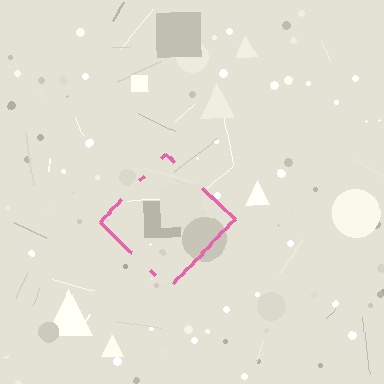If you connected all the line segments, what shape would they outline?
They would outline a diamond.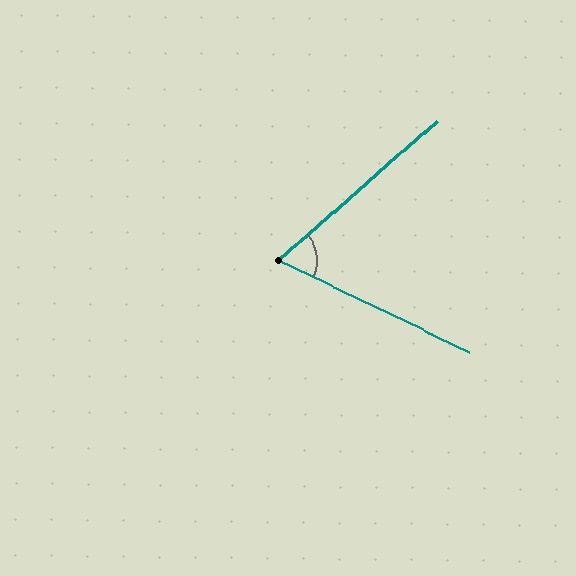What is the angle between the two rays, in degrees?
Approximately 67 degrees.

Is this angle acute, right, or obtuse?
It is acute.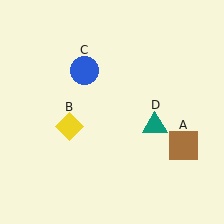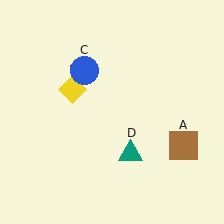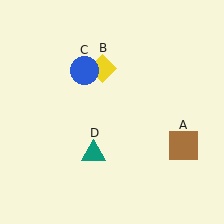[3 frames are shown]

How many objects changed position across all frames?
2 objects changed position: yellow diamond (object B), teal triangle (object D).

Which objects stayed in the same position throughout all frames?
Brown square (object A) and blue circle (object C) remained stationary.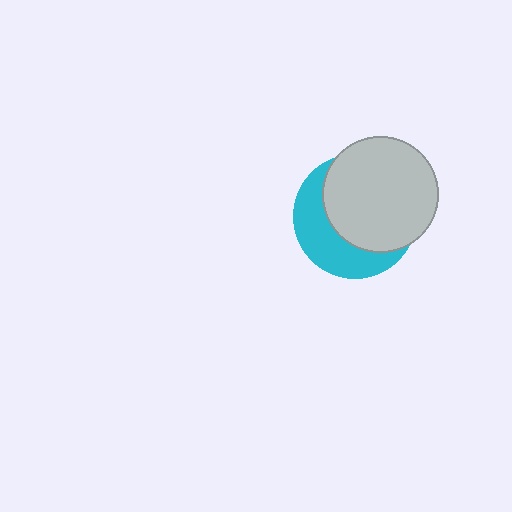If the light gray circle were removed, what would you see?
You would see the complete cyan circle.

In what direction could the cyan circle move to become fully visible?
The cyan circle could move toward the lower-left. That would shift it out from behind the light gray circle entirely.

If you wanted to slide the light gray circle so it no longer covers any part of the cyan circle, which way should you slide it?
Slide it toward the upper-right — that is the most direct way to separate the two shapes.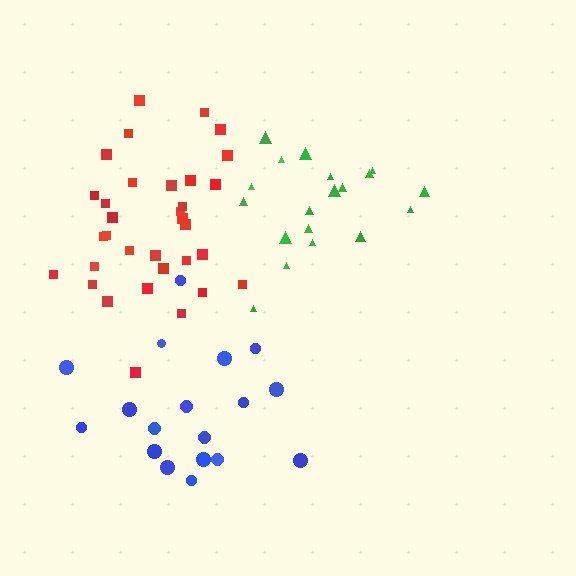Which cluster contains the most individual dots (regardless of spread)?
Red (33).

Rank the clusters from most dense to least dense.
red, green, blue.